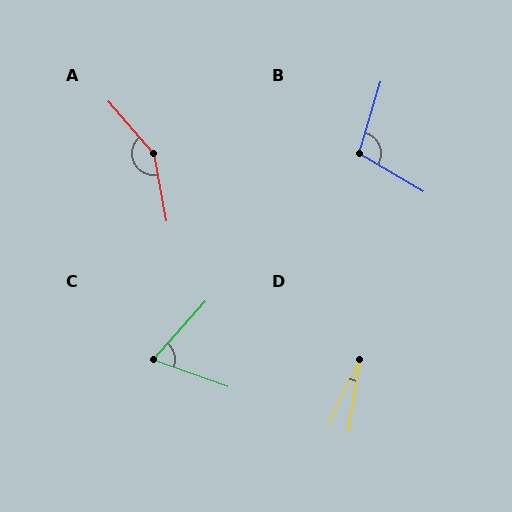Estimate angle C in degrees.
Approximately 68 degrees.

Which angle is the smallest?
D, at approximately 17 degrees.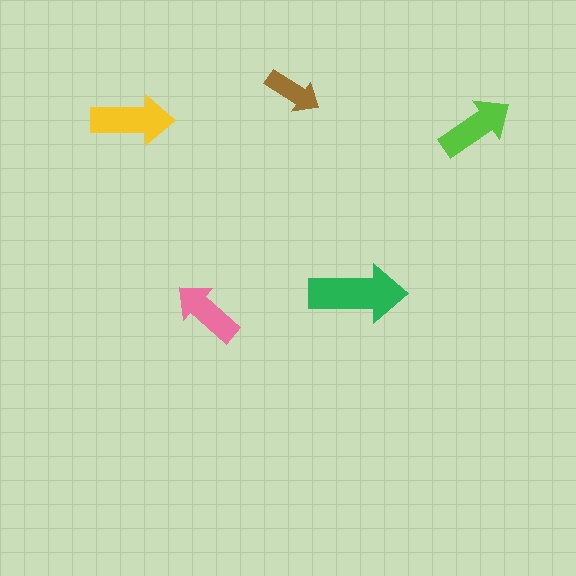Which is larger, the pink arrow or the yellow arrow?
The yellow one.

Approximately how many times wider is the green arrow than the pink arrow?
About 1.5 times wider.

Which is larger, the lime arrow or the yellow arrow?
The yellow one.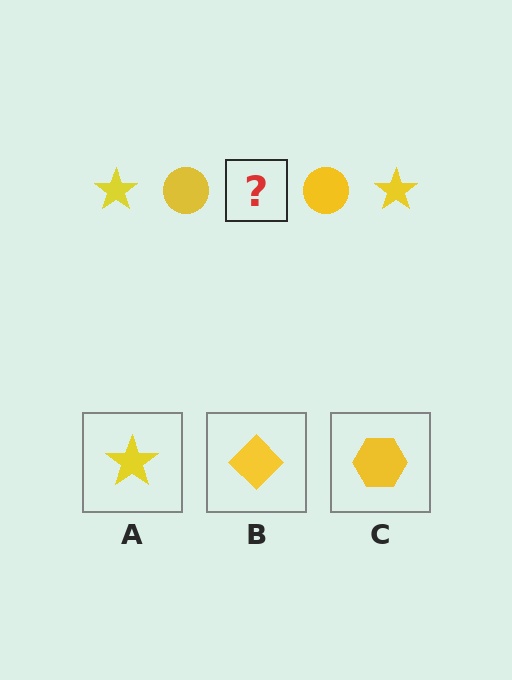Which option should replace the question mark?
Option A.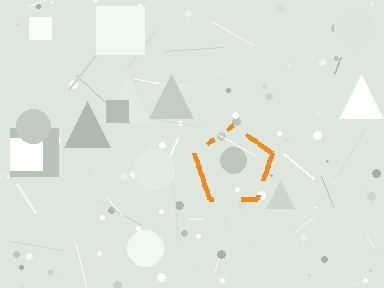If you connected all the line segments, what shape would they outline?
They would outline a pentagon.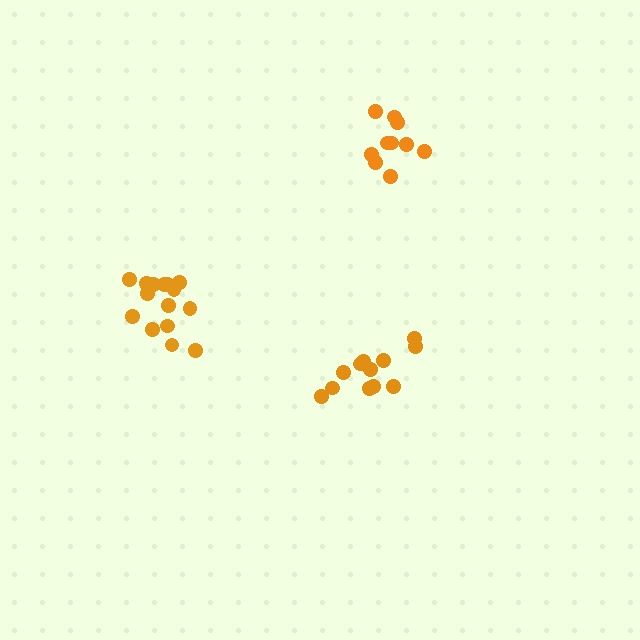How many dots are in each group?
Group 1: 12 dots, Group 2: 10 dots, Group 3: 16 dots (38 total).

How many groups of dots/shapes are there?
There are 3 groups.